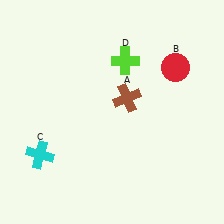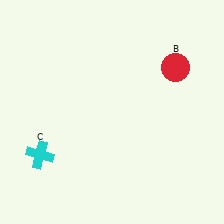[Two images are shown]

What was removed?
The lime cross (D), the brown cross (A) were removed in Image 2.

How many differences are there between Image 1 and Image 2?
There are 2 differences between the two images.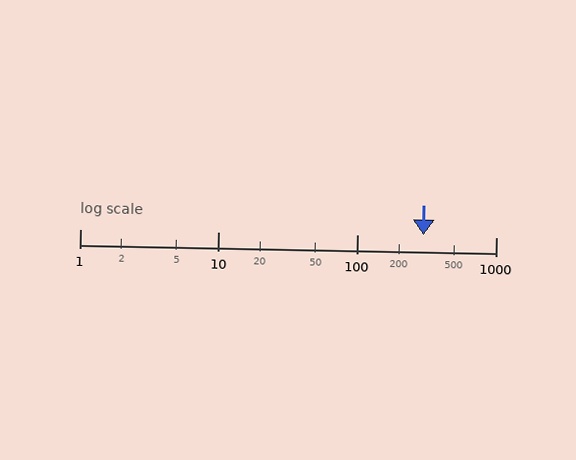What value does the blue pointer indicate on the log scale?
The pointer indicates approximately 300.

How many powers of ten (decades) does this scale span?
The scale spans 3 decades, from 1 to 1000.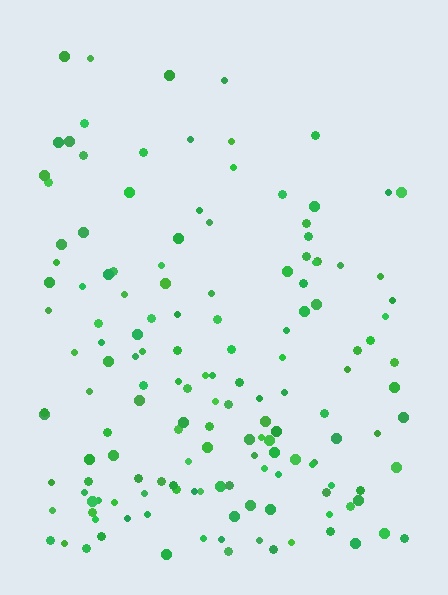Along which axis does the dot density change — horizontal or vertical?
Vertical.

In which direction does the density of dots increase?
From top to bottom, with the bottom side densest.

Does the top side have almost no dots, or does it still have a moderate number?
Still a moderate number, just noticeably fewer than the bottom.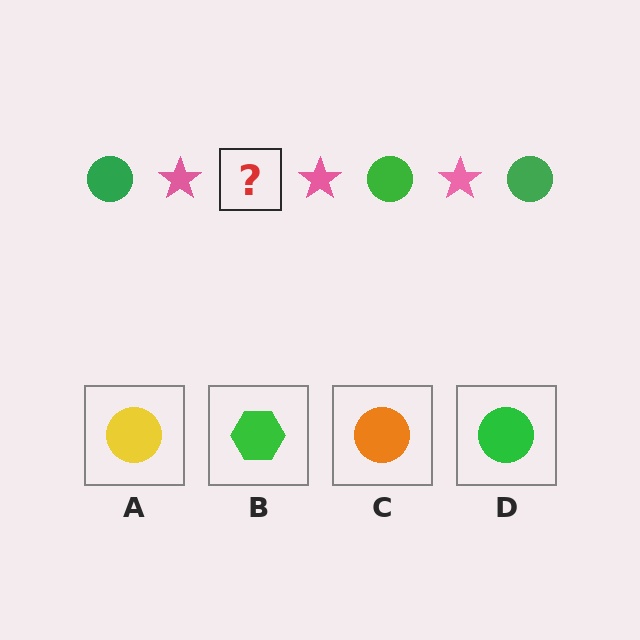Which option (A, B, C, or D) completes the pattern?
D.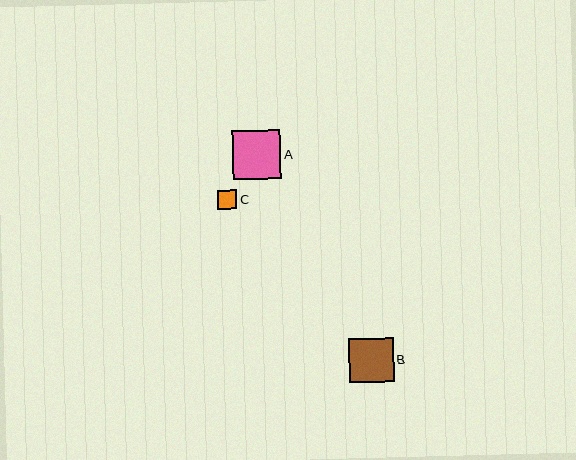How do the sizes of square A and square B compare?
Square A and square B are approximately the same size.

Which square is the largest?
Square A is the largest with a size of approximately 49 pixels.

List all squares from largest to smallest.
From largest to smallest: A, B, C.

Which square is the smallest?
Square C is the smallest with a size of approximately 19 pixels.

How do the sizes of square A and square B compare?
Square A and square B are approximately the same size.